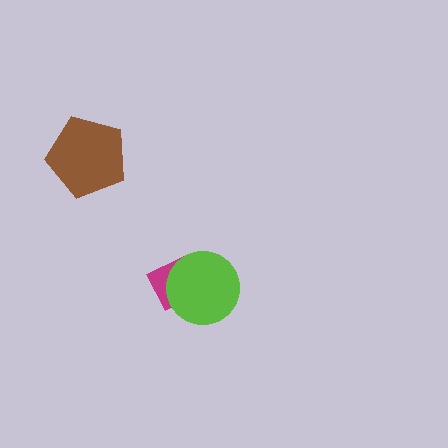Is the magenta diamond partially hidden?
Yes, it is partially covered by another shape.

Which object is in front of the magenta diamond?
The lime circle is in front of the magenta diamond.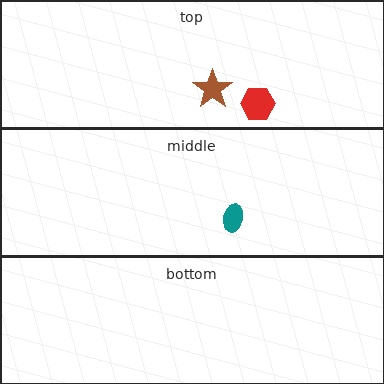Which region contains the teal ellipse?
The middle region.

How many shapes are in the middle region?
1.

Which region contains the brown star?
The top region.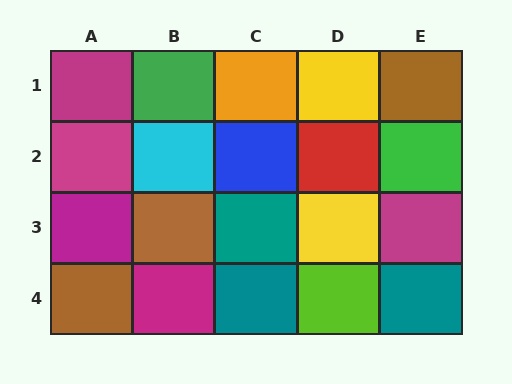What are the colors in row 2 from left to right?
Magenta, cyan, blue, red, green.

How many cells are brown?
3 cells are brown.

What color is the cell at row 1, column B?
Green.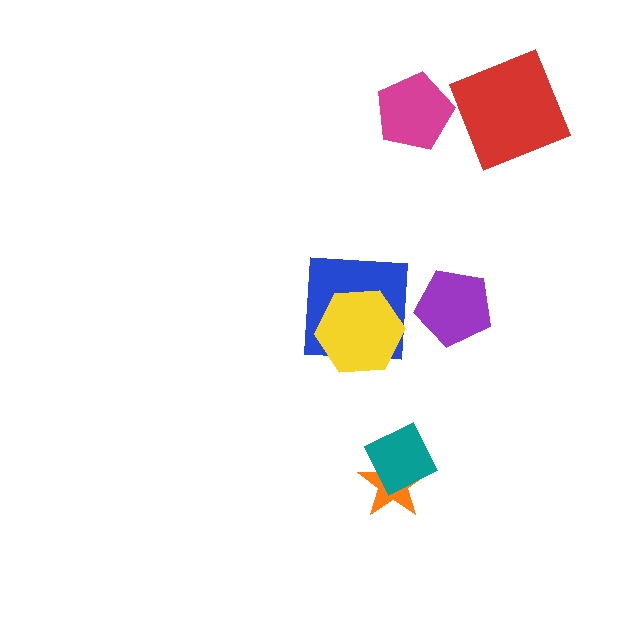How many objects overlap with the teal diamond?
1 object overlaps with the teal diamond.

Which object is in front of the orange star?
The teal diamond is in front of the orange star.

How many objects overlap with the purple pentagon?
0 objects overlap with the purple pentagon.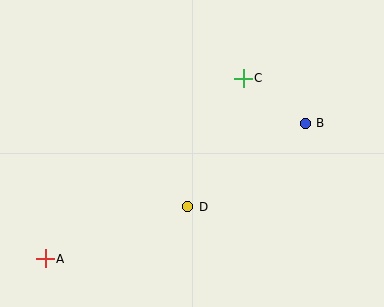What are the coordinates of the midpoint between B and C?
The midpoint between B and C is at (274, 101).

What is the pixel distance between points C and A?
The distance between C and A is 268 pixels.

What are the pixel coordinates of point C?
Point C is at (243, 78).